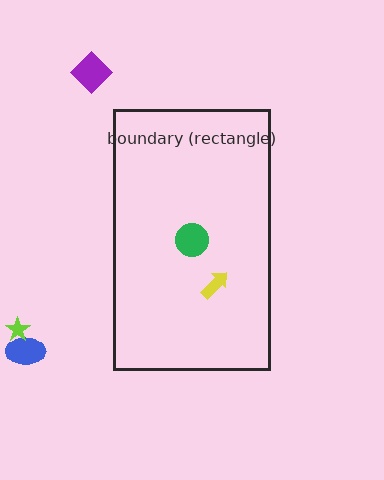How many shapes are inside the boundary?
2 inside, 3 outside.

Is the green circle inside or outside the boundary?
Inside.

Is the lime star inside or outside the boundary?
Outside.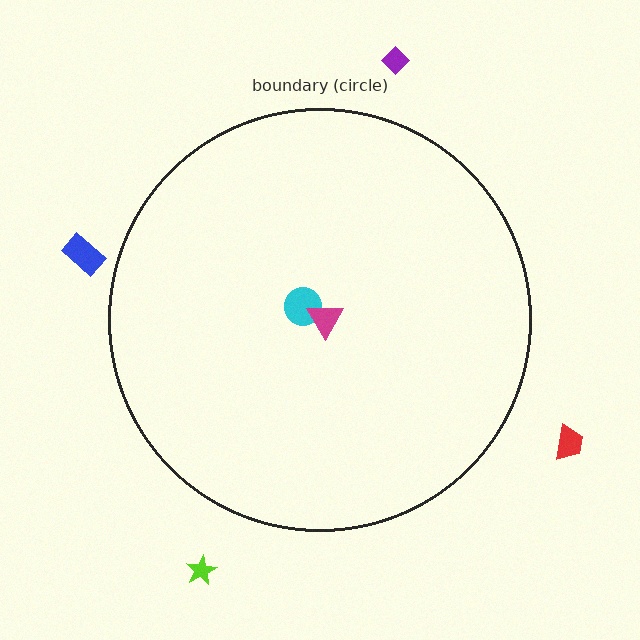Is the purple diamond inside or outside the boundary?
Outside.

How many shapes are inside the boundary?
2 inside, 4 outside.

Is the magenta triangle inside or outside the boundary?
Inside.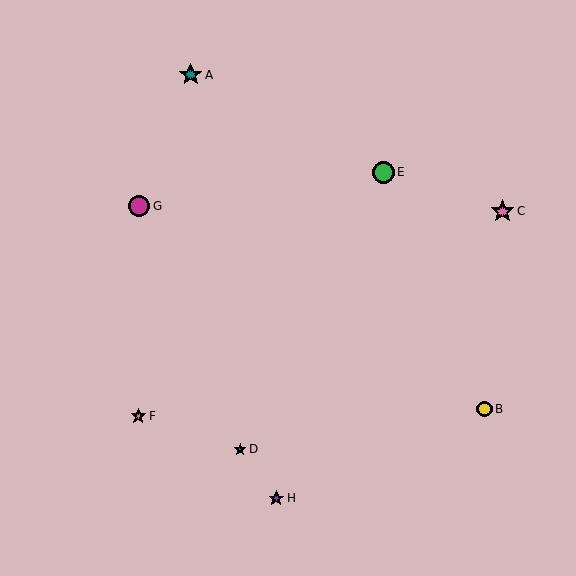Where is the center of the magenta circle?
The center of the magenta circle is at (139, 206).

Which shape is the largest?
The pink star (labeled C) is the largest.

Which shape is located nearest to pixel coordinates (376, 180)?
The green circle (labeled E) at (383, 172) is nearest to that location.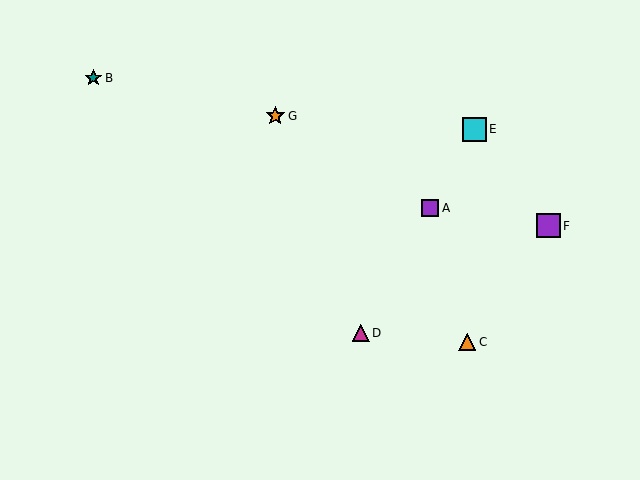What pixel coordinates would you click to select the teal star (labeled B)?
Click at (93, 78) to select the teal star B.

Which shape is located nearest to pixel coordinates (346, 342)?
The magenta triangle (labeled D) at (361, 333) is nearest to that location.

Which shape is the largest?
The purple square (labeled F) is the largest.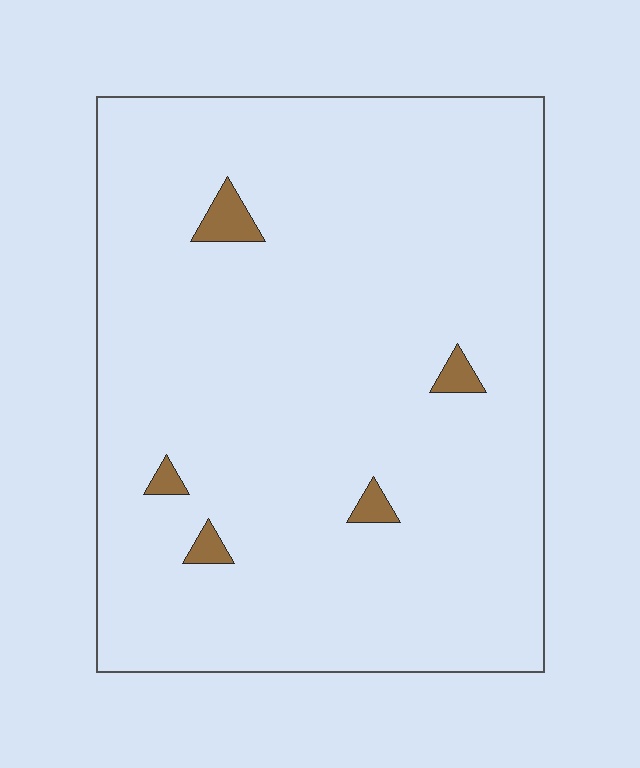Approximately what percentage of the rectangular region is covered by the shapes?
Approximately 5%.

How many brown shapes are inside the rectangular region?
5.